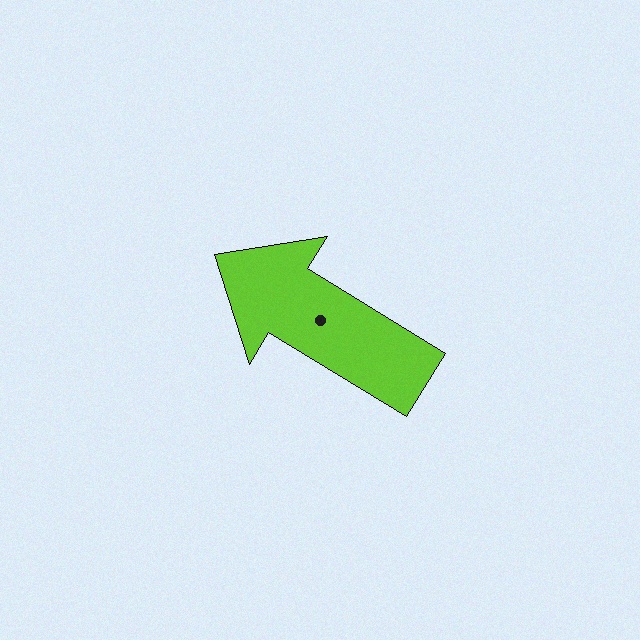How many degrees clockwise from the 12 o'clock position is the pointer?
Approximately 302 degrees.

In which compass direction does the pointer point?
Northwest.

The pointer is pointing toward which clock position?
Roughly 10 o'clock.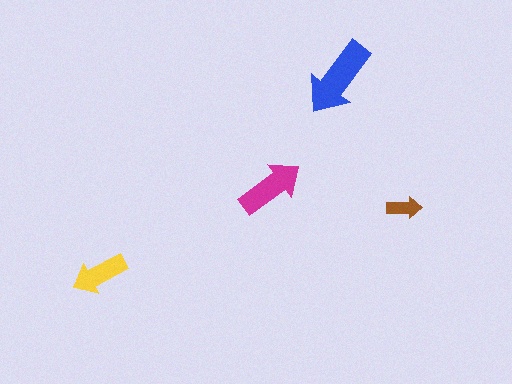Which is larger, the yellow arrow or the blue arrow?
The blue one.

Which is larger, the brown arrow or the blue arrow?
The blue one.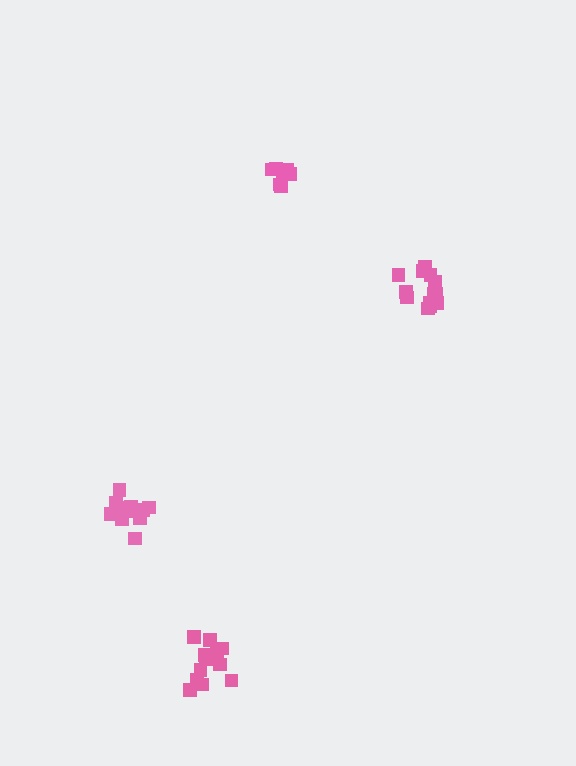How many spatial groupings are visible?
There are 4 spatial groupings.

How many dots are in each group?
Group 1: 12 dots, Group 2: 11 dots, Group 3: 9 dots, Group 4: 13 dots (45 total).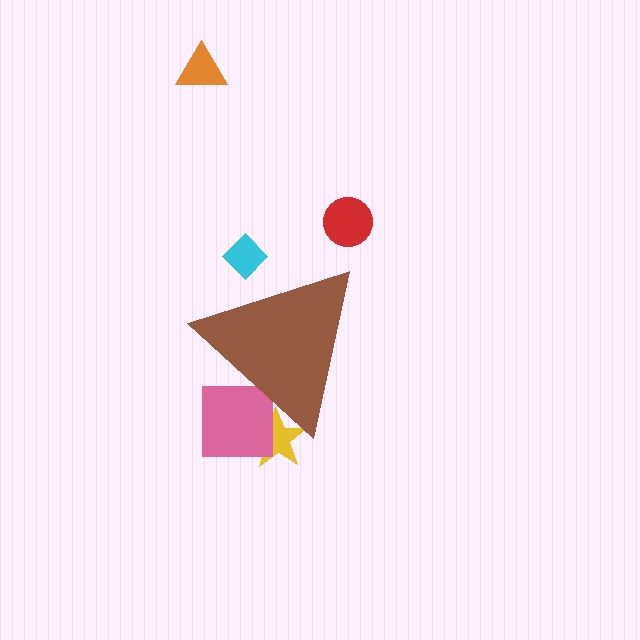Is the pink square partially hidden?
Yes, the pink square is partially hidden behind the brown triangle.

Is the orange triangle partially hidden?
No, the orange triangle is fully visible.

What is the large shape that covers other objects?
A brown triangle.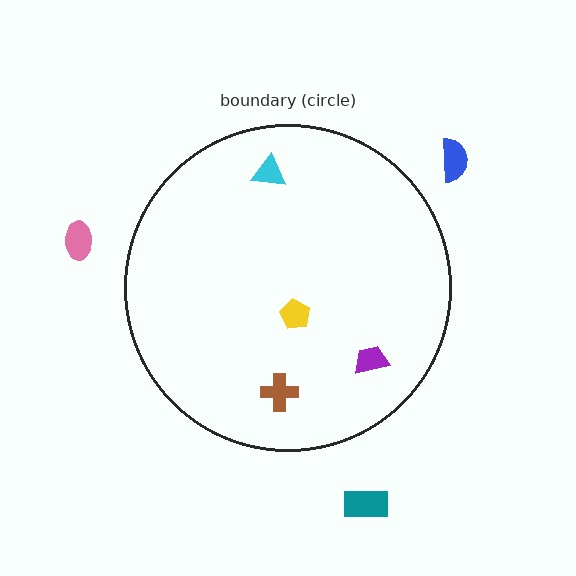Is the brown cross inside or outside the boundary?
Inside.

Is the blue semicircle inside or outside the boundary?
Outside.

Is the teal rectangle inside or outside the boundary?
Outside.